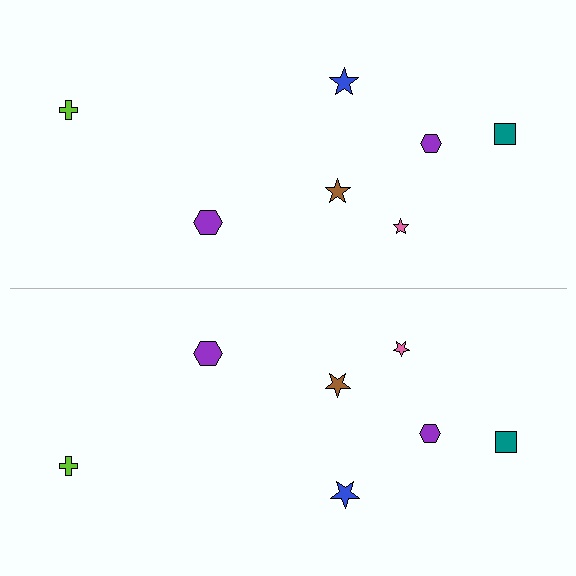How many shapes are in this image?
There are 14 shapes in this image.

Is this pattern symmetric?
Yes, this pattern has bilateral (reflection) symmetry.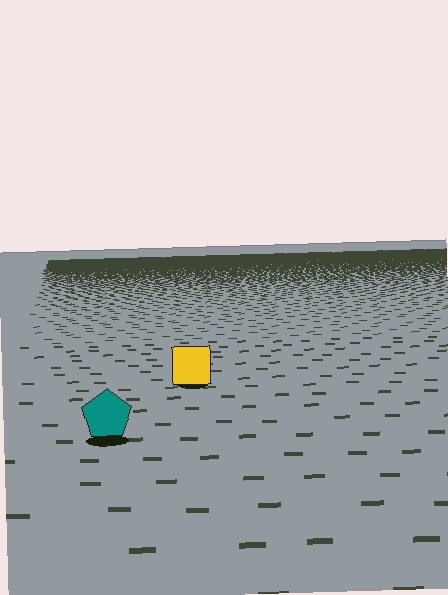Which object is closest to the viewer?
The teal pentagon is closest. The texture marks near it are larger and more spread out.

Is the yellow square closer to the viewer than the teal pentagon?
No. The teal pentagon is closer — you can tell from the texture gradient: the ground texture is coarser near it.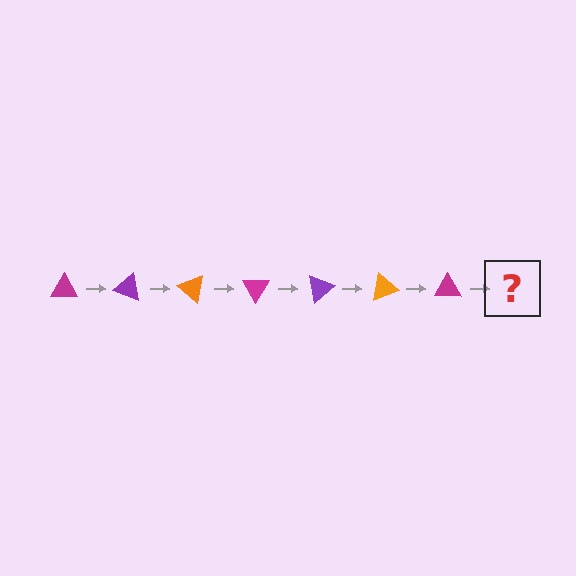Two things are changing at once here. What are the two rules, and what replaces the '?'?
The two rules are that it rotates 20 degrees each step and the color cycles through magenta, purple, and orange. The '?' should be a purple triangle, rotated 140 degrees from the start.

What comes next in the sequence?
The next element should be a purple triangle, rotated 140 degrees from the start.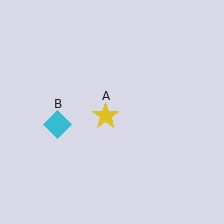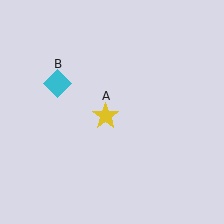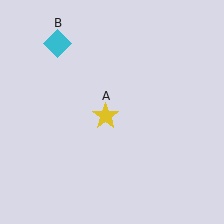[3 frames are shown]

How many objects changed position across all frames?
1 object changed position: cyan diamond (object B).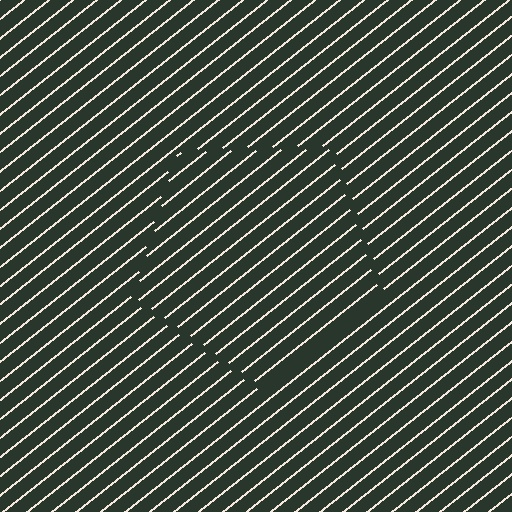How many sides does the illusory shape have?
5 sides — the line-ends trace a pentagon.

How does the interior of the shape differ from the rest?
The interior of the shape contains the same grating, shifted by half a period — the contour is defined by the phase discontinuity where line-ends from the inner and outer gratings abut.